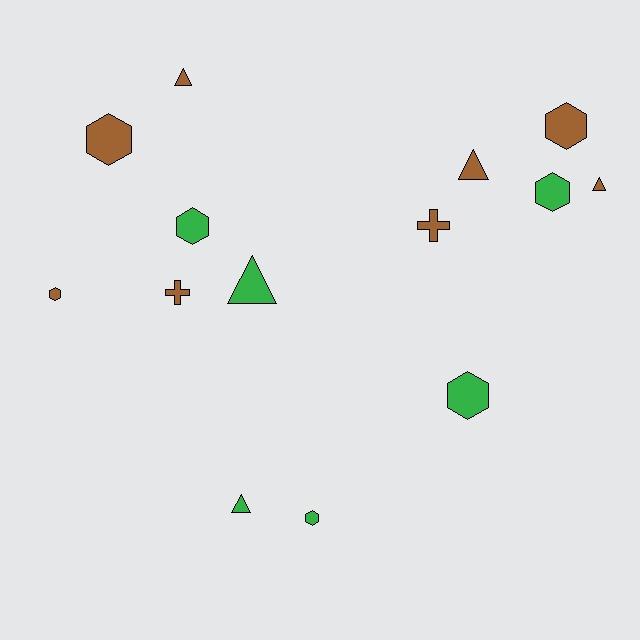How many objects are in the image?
There are 14 objects.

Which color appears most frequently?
Brown, with 8 objects.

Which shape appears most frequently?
Hexagon, with 7 objects.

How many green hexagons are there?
There are 4 green hexagons.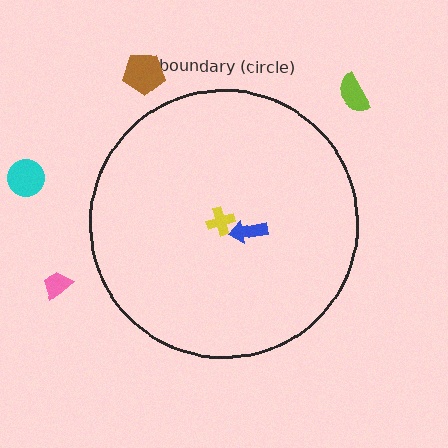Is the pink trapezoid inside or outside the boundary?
Outside.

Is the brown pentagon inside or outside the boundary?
Outside.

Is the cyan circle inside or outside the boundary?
Outside.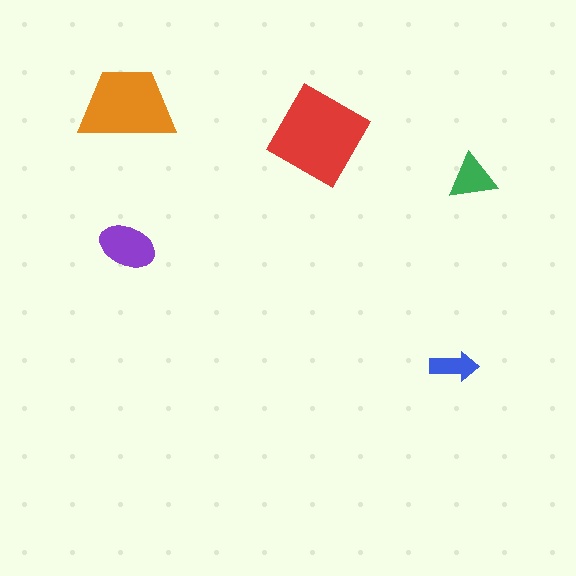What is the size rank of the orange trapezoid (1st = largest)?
2nd.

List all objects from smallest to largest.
The blue arrow, the green triangle, the purple ellipse, the orange trapezoid, the red diamond.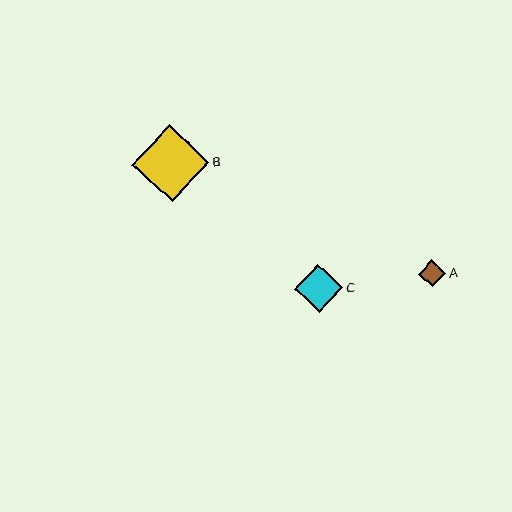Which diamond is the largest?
Diamond B is the largest with a size of approximately 77 pixels.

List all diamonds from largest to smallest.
From largest to smallest: B, C, A.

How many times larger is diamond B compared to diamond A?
Diamond B is approximately 2.8 times the size of diamond A.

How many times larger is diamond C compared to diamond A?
Diamond C is approximately 1.7 times the size of diamond A.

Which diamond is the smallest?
Diamond A is the smallest with a size of approximately 28 pixels.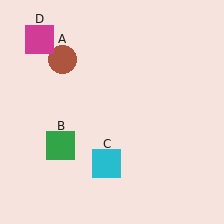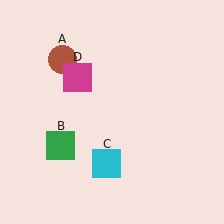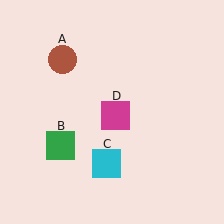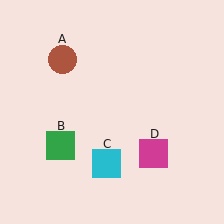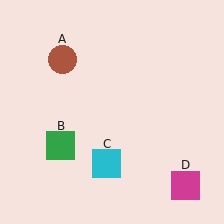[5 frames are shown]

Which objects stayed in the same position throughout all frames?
Brown circle (object A) and green square (object B) and cyan square (object C) remained stationary.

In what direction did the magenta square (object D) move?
The magenta square (object D) moved down and to the right.